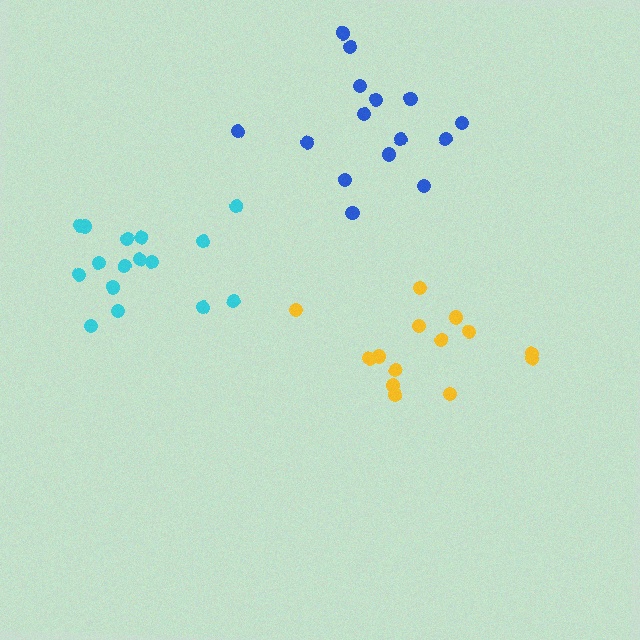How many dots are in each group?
Group 1: 15 dots, Group 2: 16 dots, Group 3: 15 dots (46 total).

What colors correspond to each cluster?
The clusters are colored: blue, cyan, yellow.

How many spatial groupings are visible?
There are 3 spatial groupings.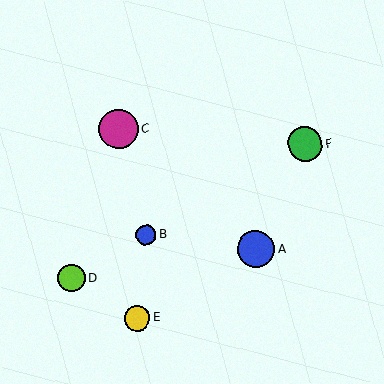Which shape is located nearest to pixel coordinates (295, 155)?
The green circle (labeled F) at (305, 144) is nearest to that location.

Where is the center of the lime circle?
The center of the lime circle is at (71, 278).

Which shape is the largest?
The magenta circle (labeled C) is the largest.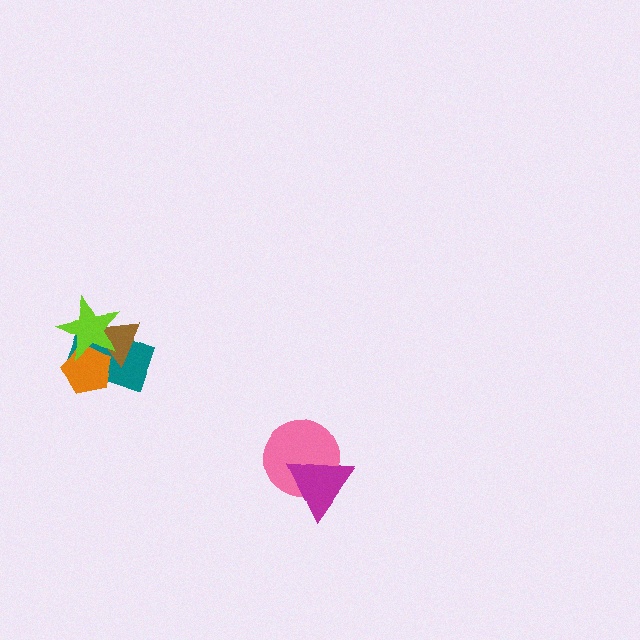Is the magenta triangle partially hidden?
No, no other shape covers it.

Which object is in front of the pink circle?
The magenta triangle is in front of the pink circle.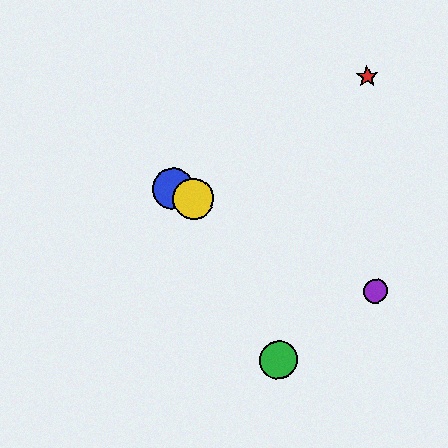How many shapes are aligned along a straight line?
3 shapes (the blue circle, the yellow circle, the purple circle) are aligned along a straight line.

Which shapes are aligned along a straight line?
The blue circle, the yellow circle, the purple circle are aligned along a straight line.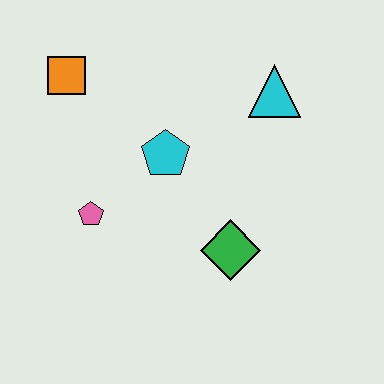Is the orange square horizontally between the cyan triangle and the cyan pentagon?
No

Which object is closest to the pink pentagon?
The cyan pentagon is closest to the pink pentagon.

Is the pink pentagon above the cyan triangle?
No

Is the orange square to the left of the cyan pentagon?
Yes